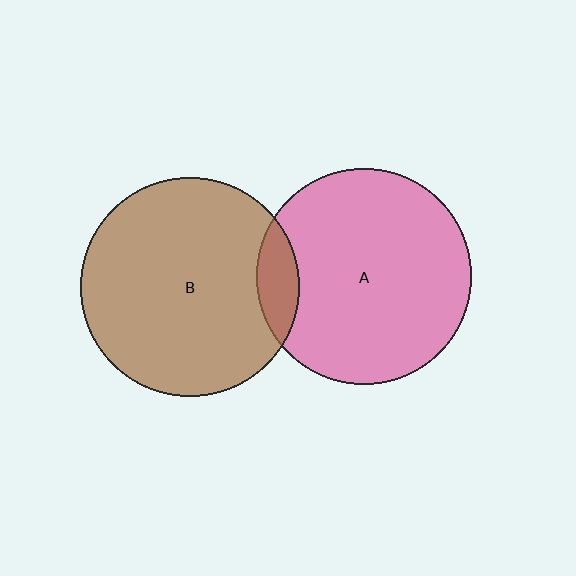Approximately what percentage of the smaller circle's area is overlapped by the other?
Approximately 10%.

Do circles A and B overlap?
Yes.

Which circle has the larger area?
Circle B (brown).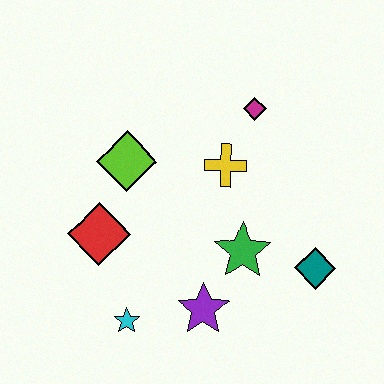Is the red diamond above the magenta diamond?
No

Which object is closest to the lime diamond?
The red diamond is closest to the lime diamond.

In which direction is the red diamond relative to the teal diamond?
The red diamond is to the left of the teal diamond.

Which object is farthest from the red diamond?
The teal diamond is farthest from the red diamond.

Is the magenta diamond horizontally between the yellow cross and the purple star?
No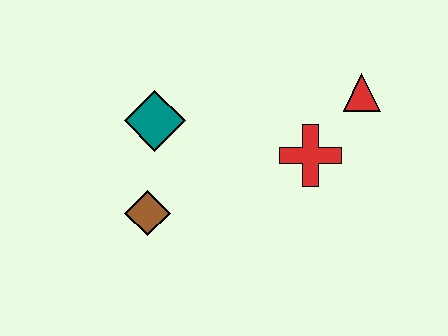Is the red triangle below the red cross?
No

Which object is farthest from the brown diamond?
The red triangle is farthest from the brown diamond.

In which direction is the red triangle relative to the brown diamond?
The red triangle is to the right of the brown diamond.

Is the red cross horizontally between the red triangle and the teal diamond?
Yes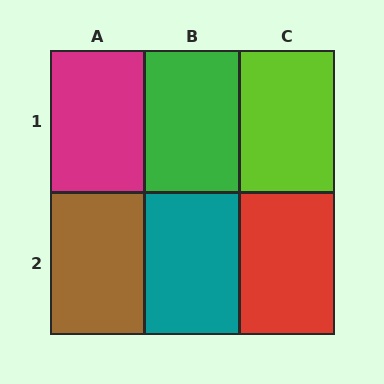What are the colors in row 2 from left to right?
Brown, teal, red.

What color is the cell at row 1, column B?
Green.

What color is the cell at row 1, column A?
Magenta.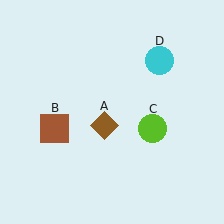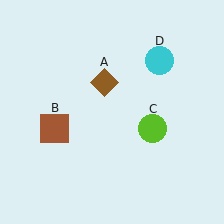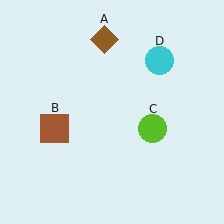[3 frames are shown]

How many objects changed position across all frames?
1 object changed position: brown diamond (object A).